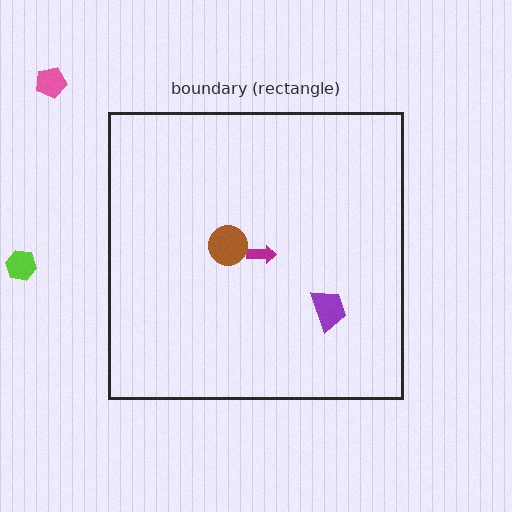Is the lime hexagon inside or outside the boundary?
Outside.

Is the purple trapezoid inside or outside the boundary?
Inside.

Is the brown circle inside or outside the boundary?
Inside.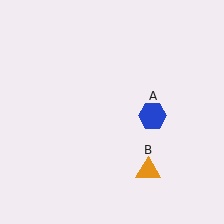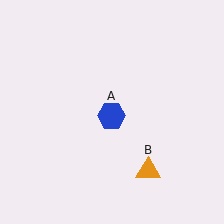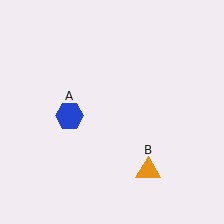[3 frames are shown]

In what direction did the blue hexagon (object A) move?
The blue hexagon (object A) moved left.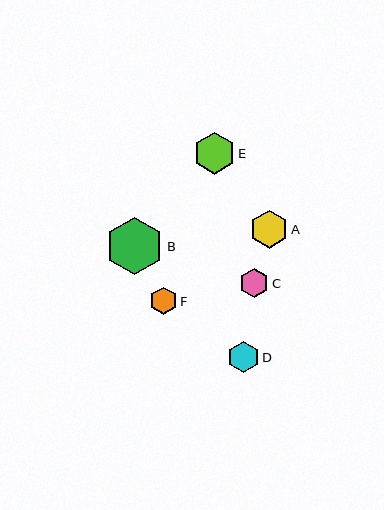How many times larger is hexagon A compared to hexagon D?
Hexagon A is approximately 1.2 times the size of hexagon D.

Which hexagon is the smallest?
Hexagon F is the smallest with a size of approximately 28 pixels.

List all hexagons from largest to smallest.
From largest to smallest: B, E, A, D, C, F.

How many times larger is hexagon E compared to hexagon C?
Hexagon E is approximately 1.4 times the size of hexagon C.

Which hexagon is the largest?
Hexagon B is the largest with a size of approximately 58 pixels.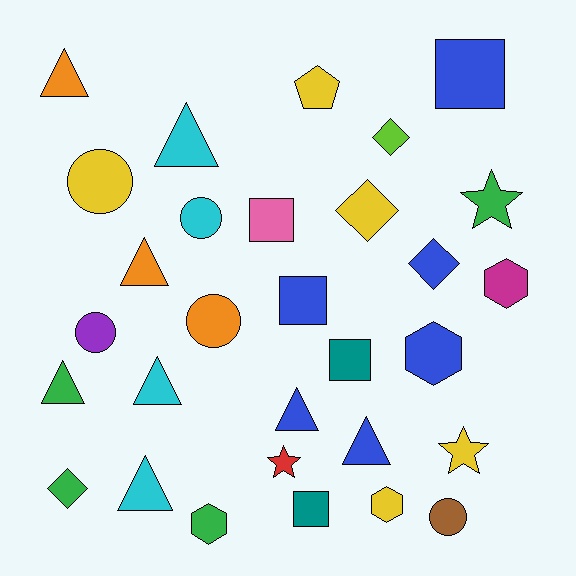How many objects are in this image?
There are 30 objects.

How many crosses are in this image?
There are no crosses.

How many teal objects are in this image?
There are 2 teal objects.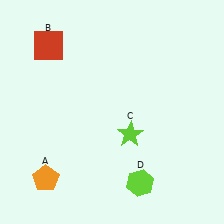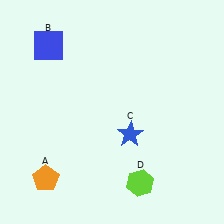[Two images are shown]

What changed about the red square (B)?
In Image 1, B is red. In Image 2, it changed to blue.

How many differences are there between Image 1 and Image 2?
There are 2 differences between the two images.